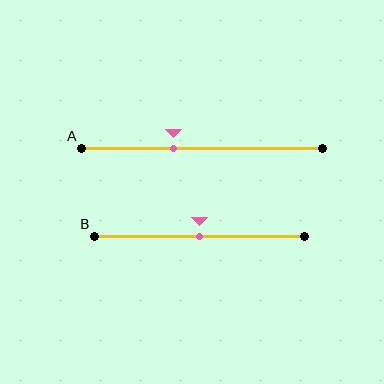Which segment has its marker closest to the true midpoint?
Segment B has its marker closest to the true midpoint.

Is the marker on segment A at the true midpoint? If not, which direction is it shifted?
No, the marker on segment A is shifted to the left by about 12% of the segment length.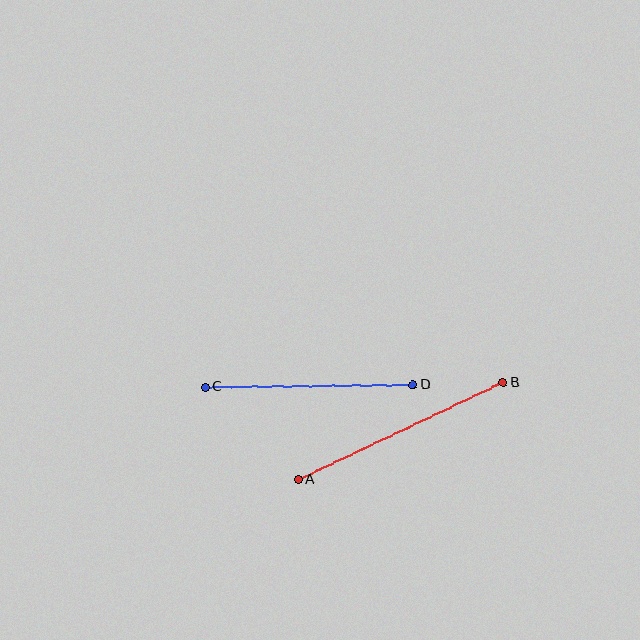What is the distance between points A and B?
The distance is approximately 227 pixels.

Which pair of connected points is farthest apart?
Points A and B are farthest apart.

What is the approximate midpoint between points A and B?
The midpoint is at approximately (401, 431) pixels.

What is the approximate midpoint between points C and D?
The midpoint is at approximately (310, 386) pixels.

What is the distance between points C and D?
The distance is approximately 208 pixels.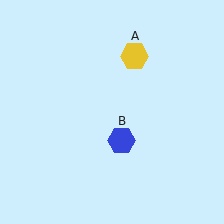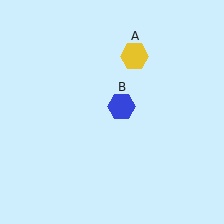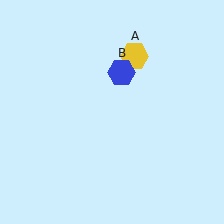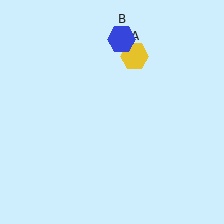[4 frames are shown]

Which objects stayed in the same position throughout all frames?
Yellow hexagon (object A) remained stationary.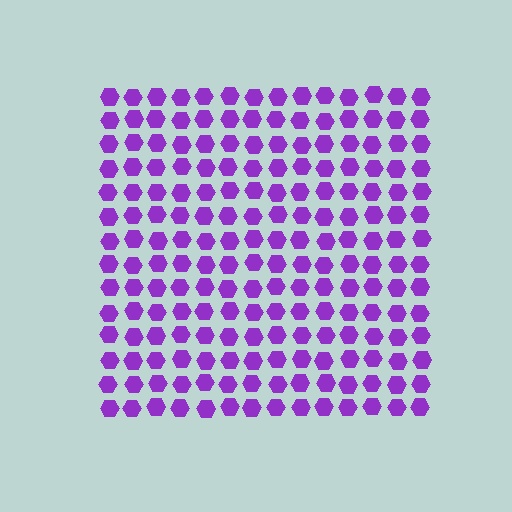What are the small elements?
The small elements are hexagons.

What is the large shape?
The large shape is a square.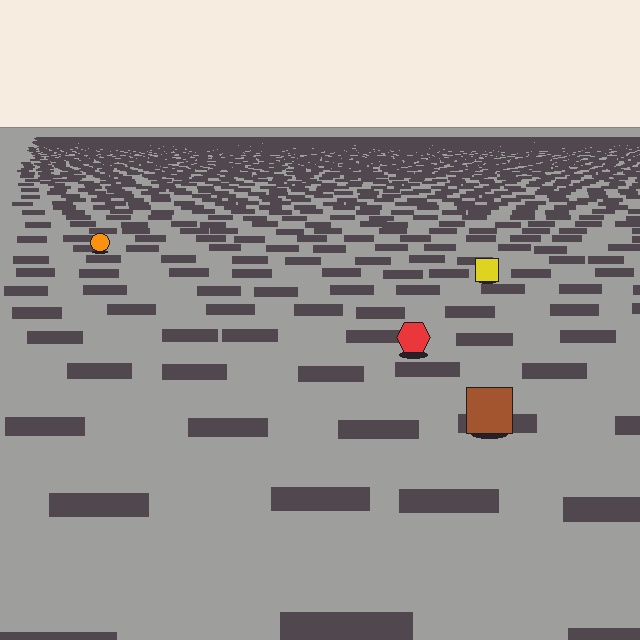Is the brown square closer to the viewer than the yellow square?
Yes. The brown square is closer — you can tell from the texture gradient: the ground texture is coarser near it.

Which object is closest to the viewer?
The brown square is closest. The texture marks near it are larger and more spread out.